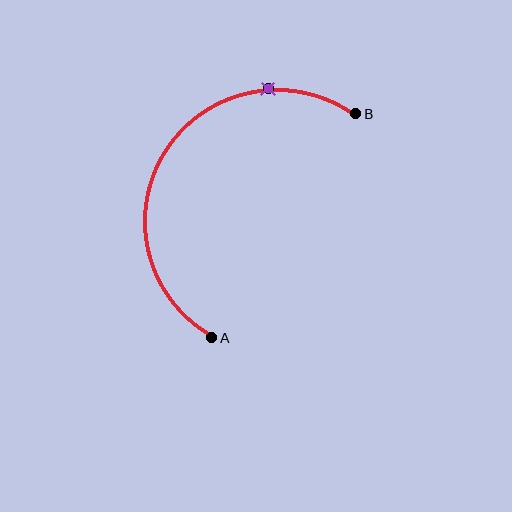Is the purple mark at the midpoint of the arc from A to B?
No. The purple mark lies on the arc but is closer to endpoint B. The arc midpoint would be at the point on the curve equidistant along the arc from both A and B.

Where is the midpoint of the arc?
The arc midpoint is the point on the curve farthest from the straight line joining A and B. It sits to the left of that line.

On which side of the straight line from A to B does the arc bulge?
The arc bulges to the left of the straight line connecting A and B.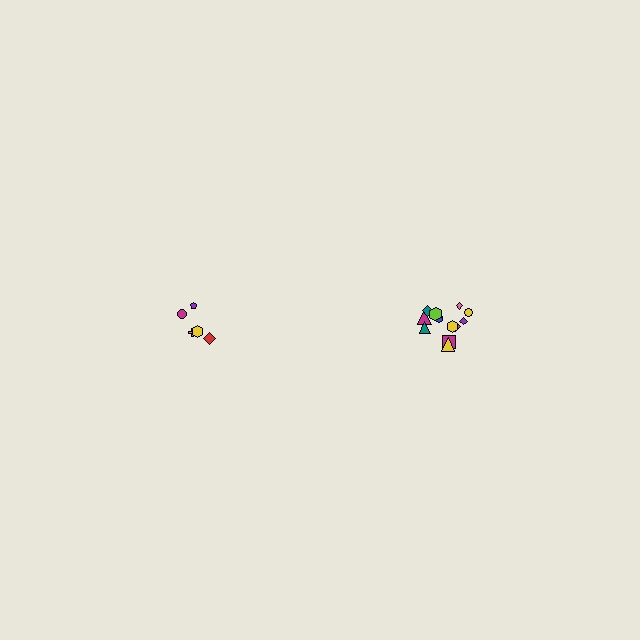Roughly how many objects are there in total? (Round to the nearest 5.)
Roughly 15 objects in total.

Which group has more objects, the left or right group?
The right group.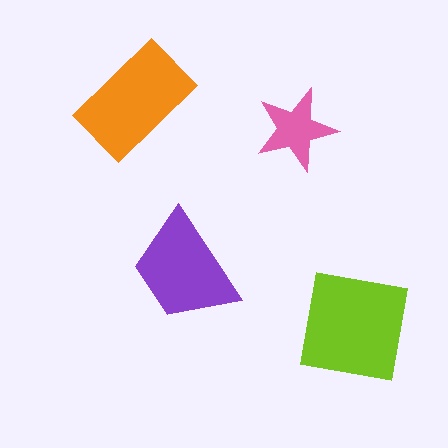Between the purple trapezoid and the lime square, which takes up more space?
The lime square.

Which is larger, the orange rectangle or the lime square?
The lime square.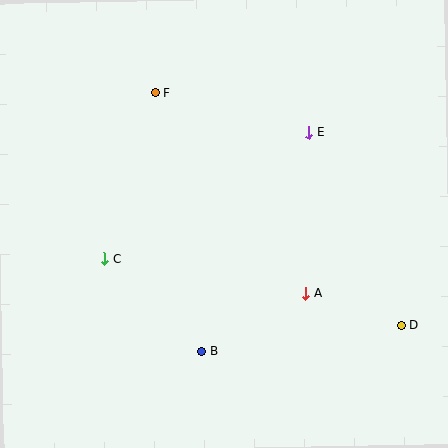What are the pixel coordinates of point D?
Point D is at (401, 325).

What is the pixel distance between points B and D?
The distance between B and D is 201 pixels.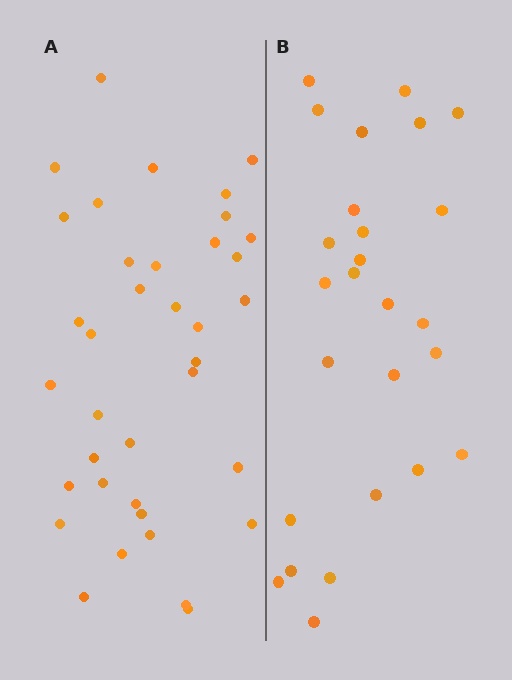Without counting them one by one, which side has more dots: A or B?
Region A (the left region) has more dots.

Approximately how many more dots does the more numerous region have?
Region A has roughly 12 or so more dots than region B.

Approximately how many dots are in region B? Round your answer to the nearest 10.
About 30 dots. (The exact count is 26, which rounds to 30.)